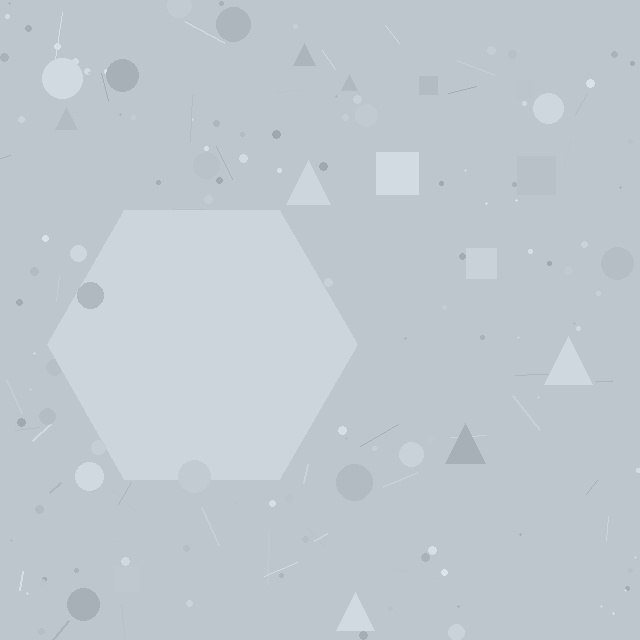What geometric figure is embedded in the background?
A hexagon is embedded in the background.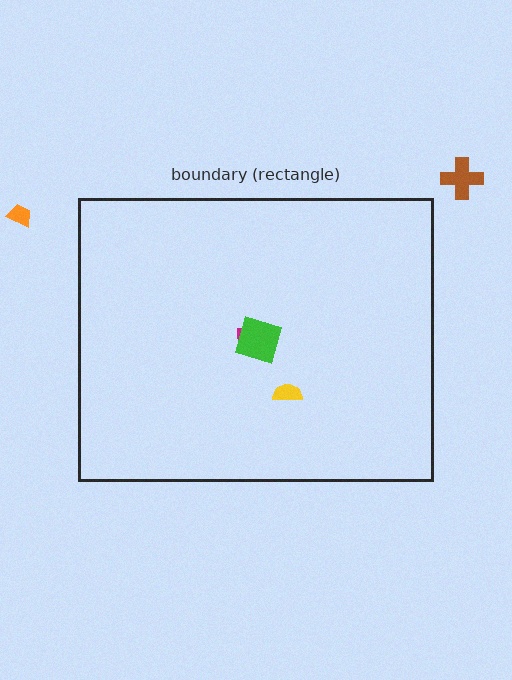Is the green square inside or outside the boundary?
Inside.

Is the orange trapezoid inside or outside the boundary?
Outside.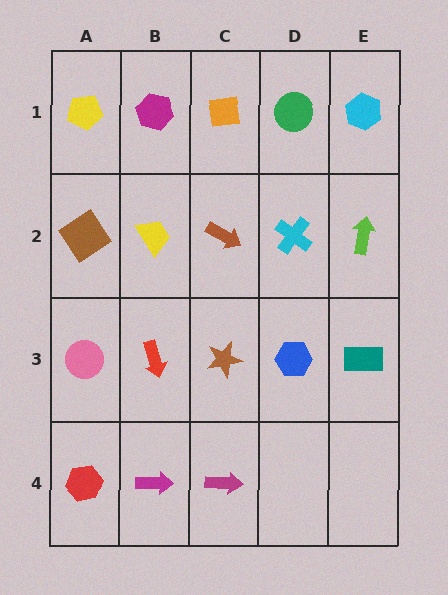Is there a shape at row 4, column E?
No, that cell is empty.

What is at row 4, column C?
A magenta arrow.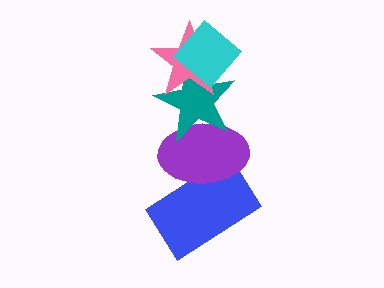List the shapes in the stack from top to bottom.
From top to bottom: the cyan diamond, the pink star, the teal star, the purple ellipse, the blue rectangle.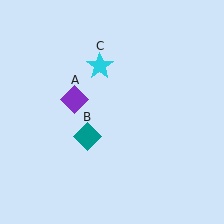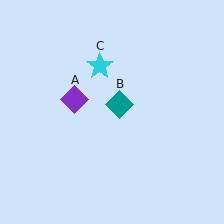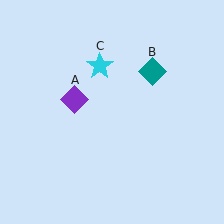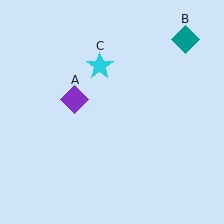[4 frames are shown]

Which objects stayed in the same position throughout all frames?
Purple diamond (object A) and cyan star (object C) remained stationary.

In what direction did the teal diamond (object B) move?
The teal diamond (object B) moved up and to the right.